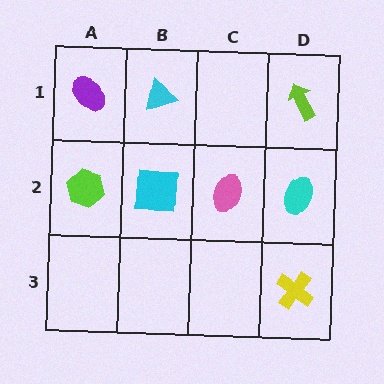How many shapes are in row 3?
1 shape.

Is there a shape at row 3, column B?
No, that cell is empty.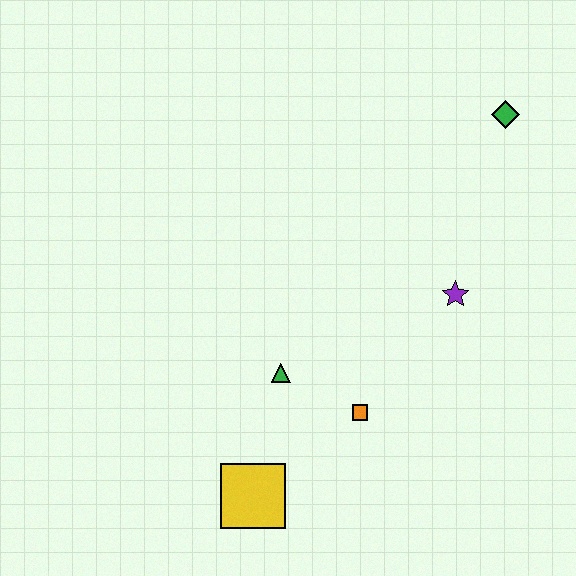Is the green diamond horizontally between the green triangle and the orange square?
No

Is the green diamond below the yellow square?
No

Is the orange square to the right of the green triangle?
Yes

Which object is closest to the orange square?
The green triangle is closest to the orange square.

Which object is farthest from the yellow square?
The green diamond is farthest from the yellow square.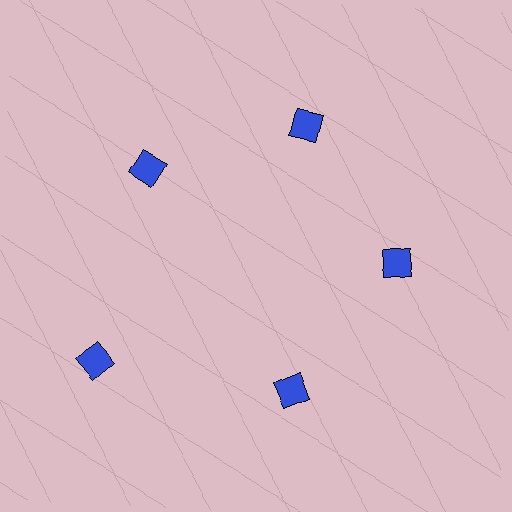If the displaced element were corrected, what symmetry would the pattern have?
It would have 5-fold rotational symmetry — the pattern would map onto itself every 72 degrees.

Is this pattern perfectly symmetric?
No. The 5 blue diamonds are arranged in a ring, but one element near the 8 o'clock position is pushed outward from the center, breaking the 5-fold rotational symmetry.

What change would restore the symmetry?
The symmetry would be restored by moving it inward, back onto the ring so that all 5 diamonds sit at equal angles and equal distance from the center.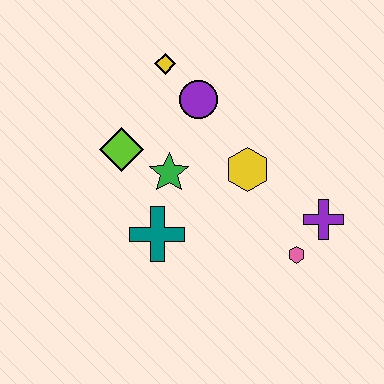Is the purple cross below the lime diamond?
Yes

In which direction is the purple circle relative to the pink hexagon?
The purple circle is above the pink hexagon.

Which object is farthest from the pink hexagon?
The yellow diamond is farthest from the pink hexagon.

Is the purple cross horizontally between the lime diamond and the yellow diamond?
No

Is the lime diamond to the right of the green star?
No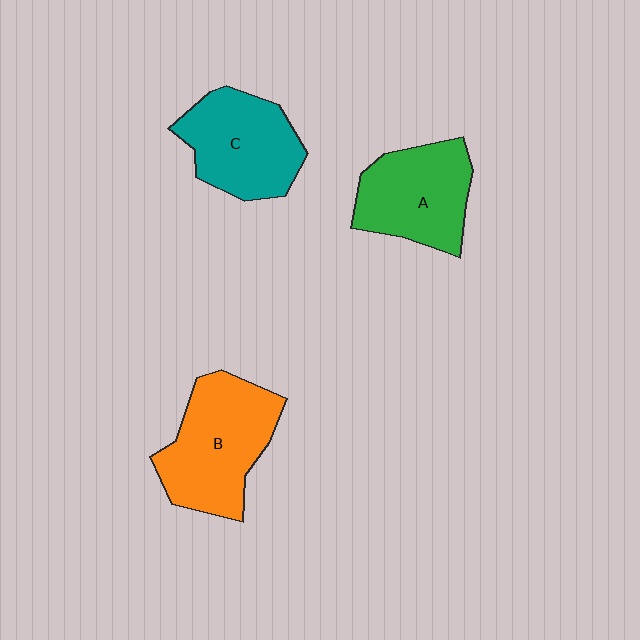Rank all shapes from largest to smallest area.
From largest to smallest: B (orange), C (teal), A (green).